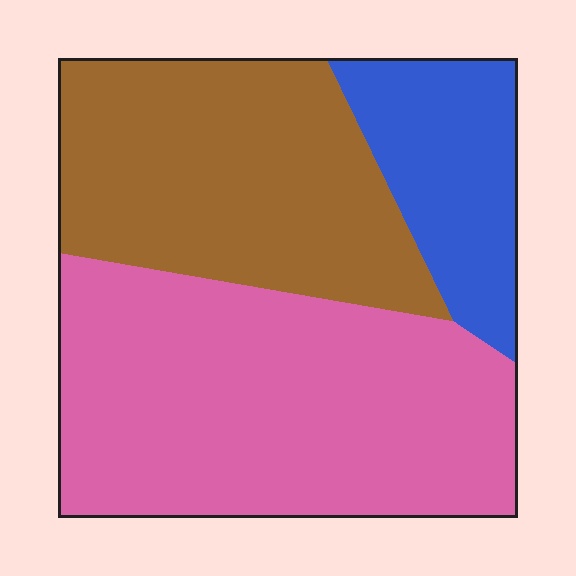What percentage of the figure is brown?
Brown covers about 35% of the figure.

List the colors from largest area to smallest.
From largest to smallest: pink, brown, blue.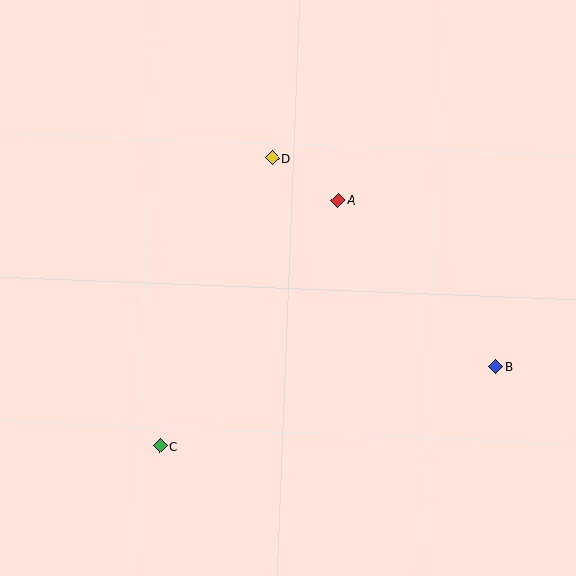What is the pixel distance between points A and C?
The distance between A and C is 304 pixels.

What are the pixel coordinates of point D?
Point D is at (272, 158).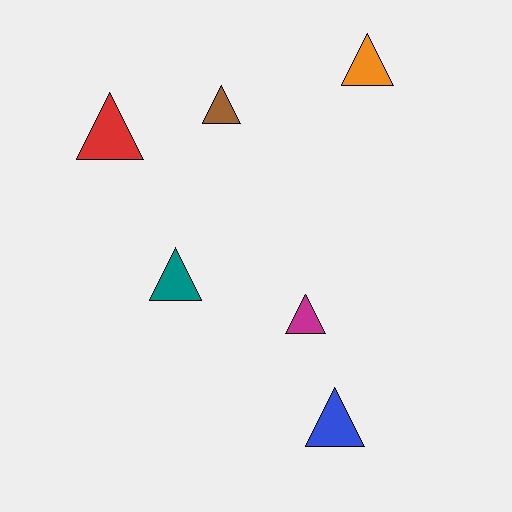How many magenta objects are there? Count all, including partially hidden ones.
There is 1 magenta object.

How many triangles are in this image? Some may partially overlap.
There are 6 triangles.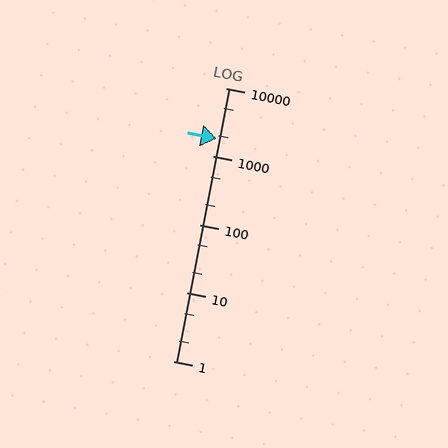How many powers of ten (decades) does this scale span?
The scale spans 4 decades, from 1 to 10000.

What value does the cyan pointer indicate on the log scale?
The pointer indicates approximately 1800.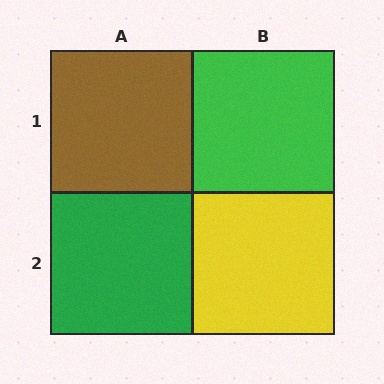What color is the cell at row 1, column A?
Brown.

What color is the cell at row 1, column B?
Green.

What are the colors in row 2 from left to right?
Green, yellow.